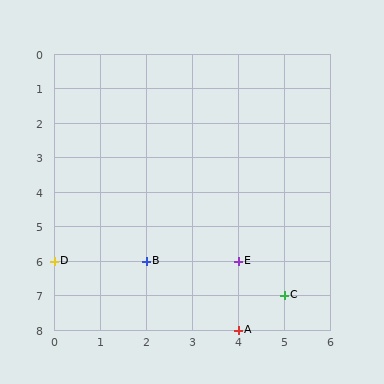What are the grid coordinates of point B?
Point B is at grid coordinates (2, 6).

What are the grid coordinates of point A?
Point A is at grid coordinates (4, 8).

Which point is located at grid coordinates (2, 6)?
Point B is at (2, 6).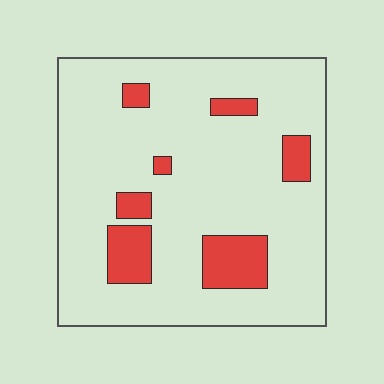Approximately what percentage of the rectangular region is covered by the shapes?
Approximately 15%.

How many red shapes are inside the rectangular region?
7.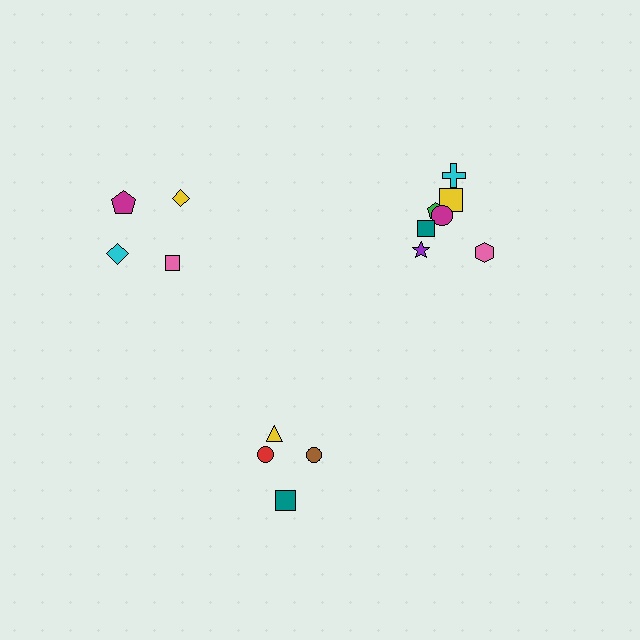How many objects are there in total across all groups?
There are 15 objects.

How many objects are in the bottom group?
There are 4 objects.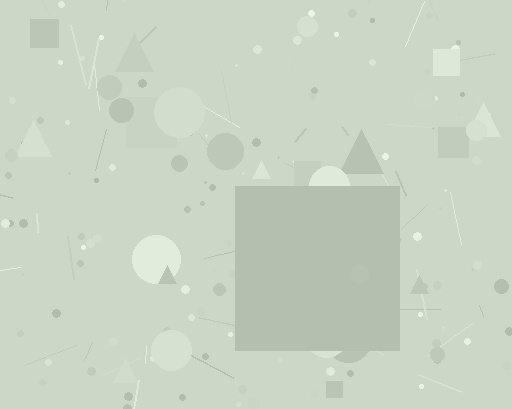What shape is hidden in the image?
A square is hidden in the image.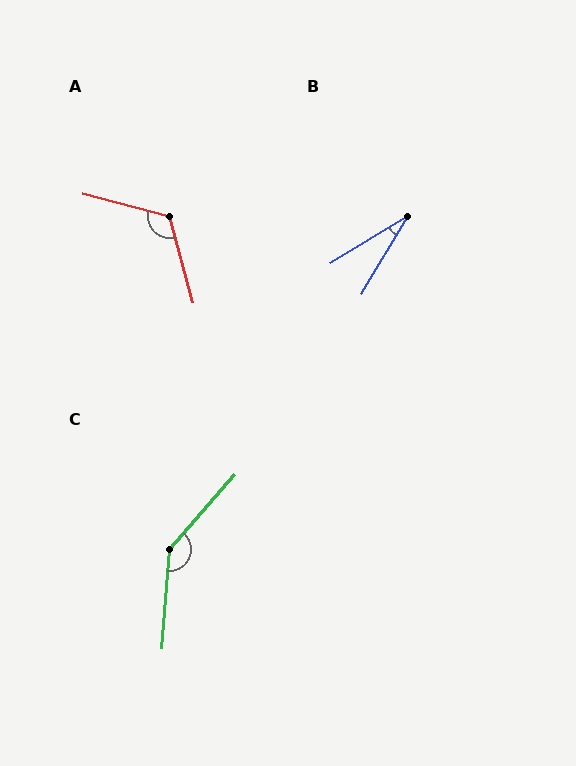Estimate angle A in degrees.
Approximately 120 degrees.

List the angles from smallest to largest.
B (28°), A (120°), C (143°).